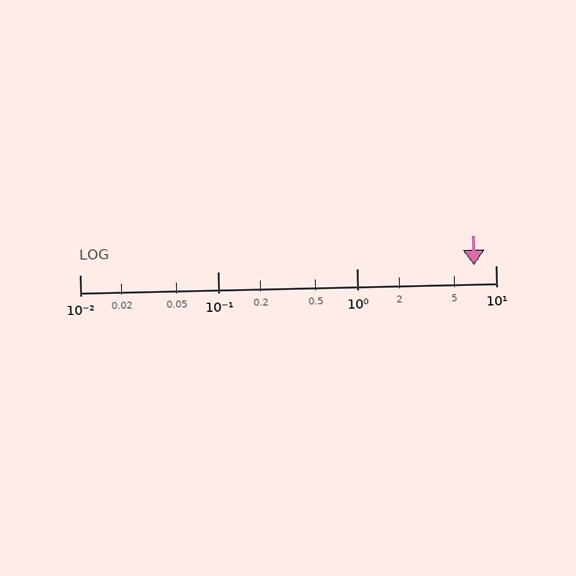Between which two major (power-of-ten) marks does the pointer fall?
The pointer is between 1 and 10.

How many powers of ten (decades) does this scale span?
The scale spans 3 decades, from 0.01 to 10.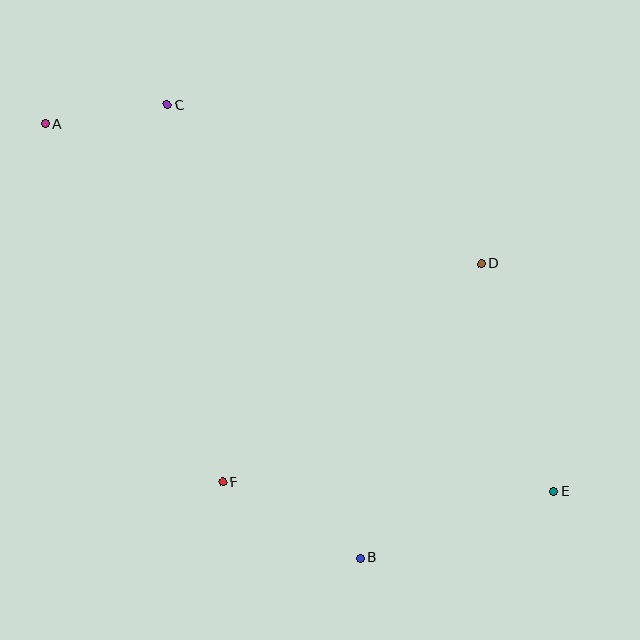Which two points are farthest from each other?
Points A and E are farthest from each other.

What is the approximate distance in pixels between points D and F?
The distance between D and F is approximately 338 pixels.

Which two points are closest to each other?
Points A and C are closest to each other.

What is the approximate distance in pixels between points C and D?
The distance between C and D is approximately 352 pixels.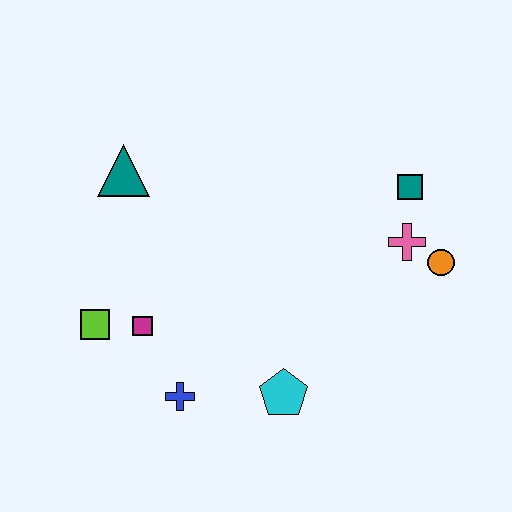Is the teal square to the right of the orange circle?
No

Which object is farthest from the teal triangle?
The orange circle is farthest from the teal triangle.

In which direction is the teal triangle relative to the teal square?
The teal triangle is to the left of the teal square.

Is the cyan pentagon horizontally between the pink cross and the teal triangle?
Yes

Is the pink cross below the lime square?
No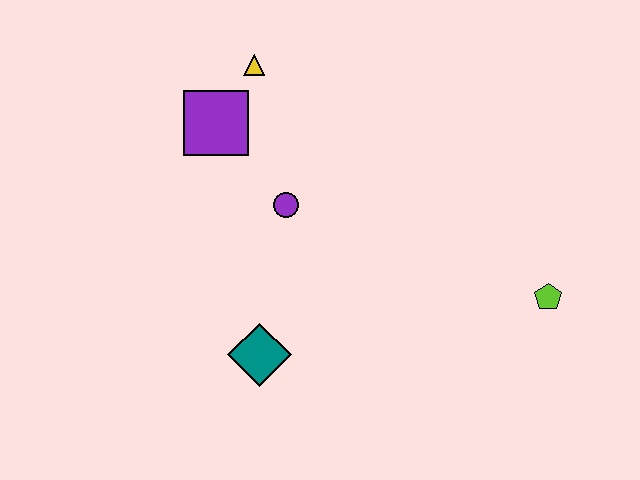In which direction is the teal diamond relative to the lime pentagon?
The teal diamond is to the left of the lime pentagon.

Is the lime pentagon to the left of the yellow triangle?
No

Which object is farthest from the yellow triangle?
The lime pentagon is farthest from the yellow triangle.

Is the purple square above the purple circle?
Yes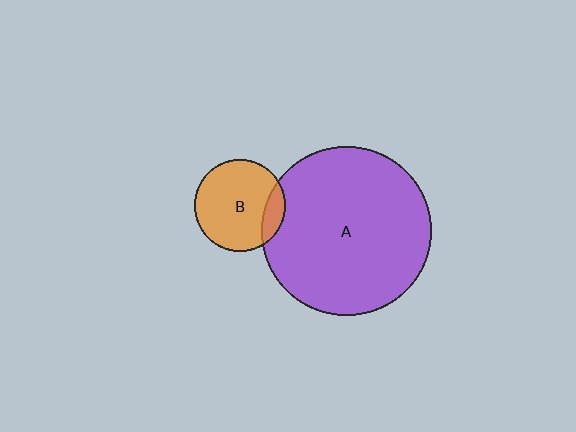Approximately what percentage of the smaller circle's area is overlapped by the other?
Approximately 15%.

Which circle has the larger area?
Circle A (purple).